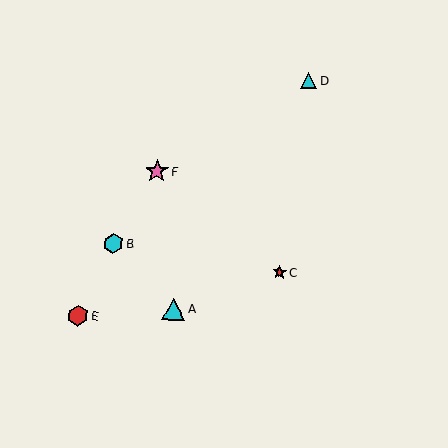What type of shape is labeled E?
Shape E is a red hexagon.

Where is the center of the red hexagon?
The center of the red hexagon is at (78, 316).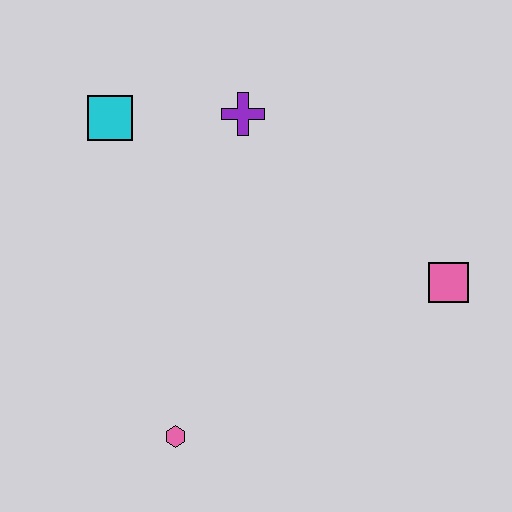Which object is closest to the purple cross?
The cyan square is closest to the purple cross.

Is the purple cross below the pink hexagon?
No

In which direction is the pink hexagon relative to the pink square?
The pink hexagon is to the left of the pink square.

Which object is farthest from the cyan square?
The pink square is farthest from the cyan square.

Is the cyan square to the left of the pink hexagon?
Yes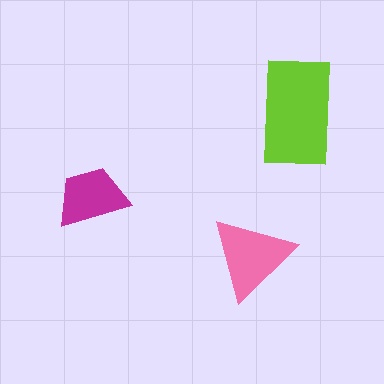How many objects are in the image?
There are 3 objects in the image.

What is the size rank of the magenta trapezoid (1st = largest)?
3rd.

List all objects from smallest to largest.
The magenta trapezoid, the pink triangle, the lime rectangle.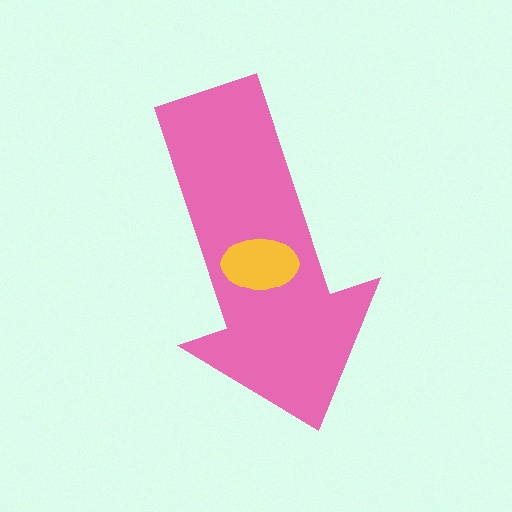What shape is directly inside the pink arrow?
The yellow ellipse.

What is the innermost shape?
The yellow ellipse.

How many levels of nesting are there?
2.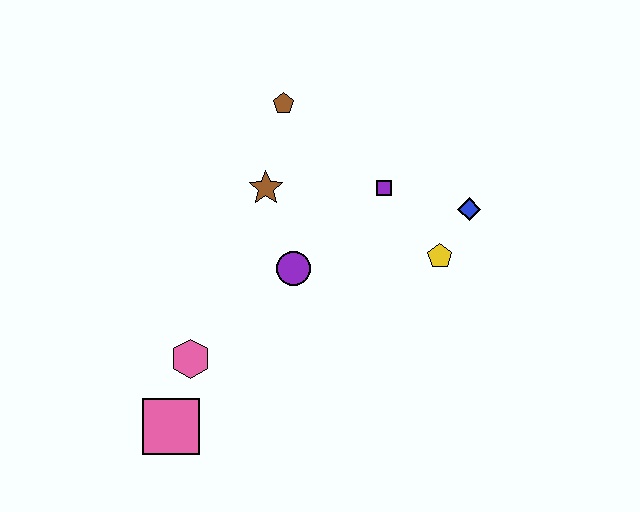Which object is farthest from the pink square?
The blue diamond is farthest from the pink square.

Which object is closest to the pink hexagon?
The pink square is closest to the pink hexagon.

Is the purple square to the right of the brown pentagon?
Yes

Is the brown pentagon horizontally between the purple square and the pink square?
Yes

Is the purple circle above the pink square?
Yes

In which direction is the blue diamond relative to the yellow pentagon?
The blue diamond is above the yellow pentagon.